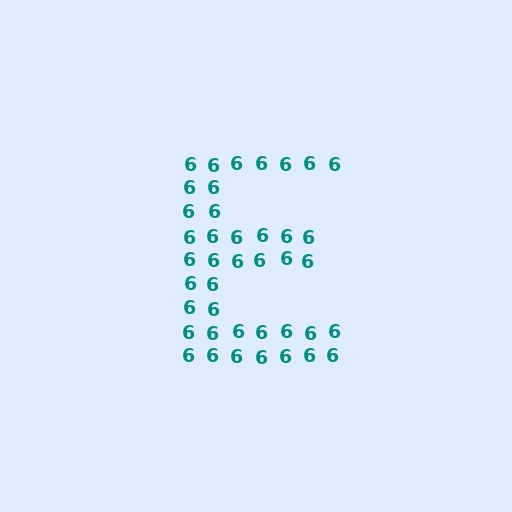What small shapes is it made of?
It is made of small digit 6's.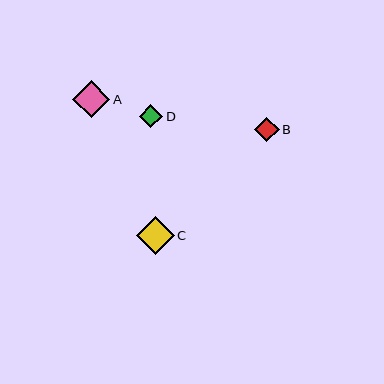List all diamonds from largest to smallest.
From largest to smallest: C, A, B, D.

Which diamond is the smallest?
Diamond D is the smallest with a size of approximately 23 pixels.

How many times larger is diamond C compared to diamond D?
Diamond C is approximately 1.6 times the size of diamond D.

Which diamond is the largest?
Diamond C is the largest with a size of approximately 38 pixels.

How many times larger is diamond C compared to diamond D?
Diamond C is approximately 1.6 times the size of diamond D.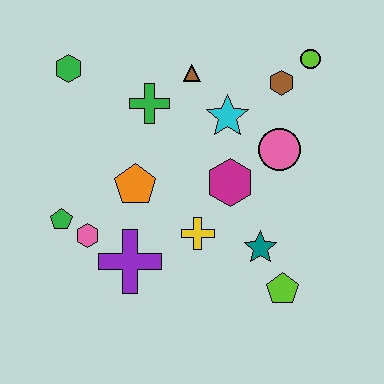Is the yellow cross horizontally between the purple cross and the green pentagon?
No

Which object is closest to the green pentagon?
The pink hexagon is closest to the green pentagon.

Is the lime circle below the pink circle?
No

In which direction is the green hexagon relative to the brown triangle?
The green hexagon is to the left of the brown triangle.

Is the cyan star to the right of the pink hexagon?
Yes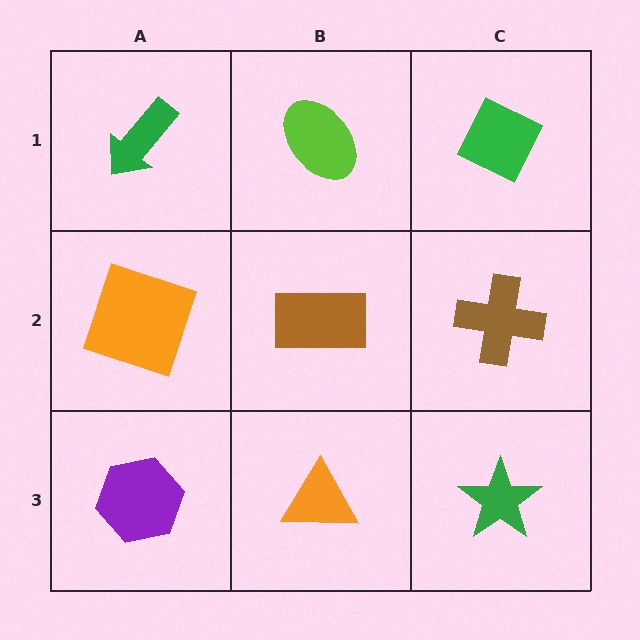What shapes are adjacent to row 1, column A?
An orange square (row 2, column A), a lime ellipse (row 1, column B).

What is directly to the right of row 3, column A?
An orange triangle.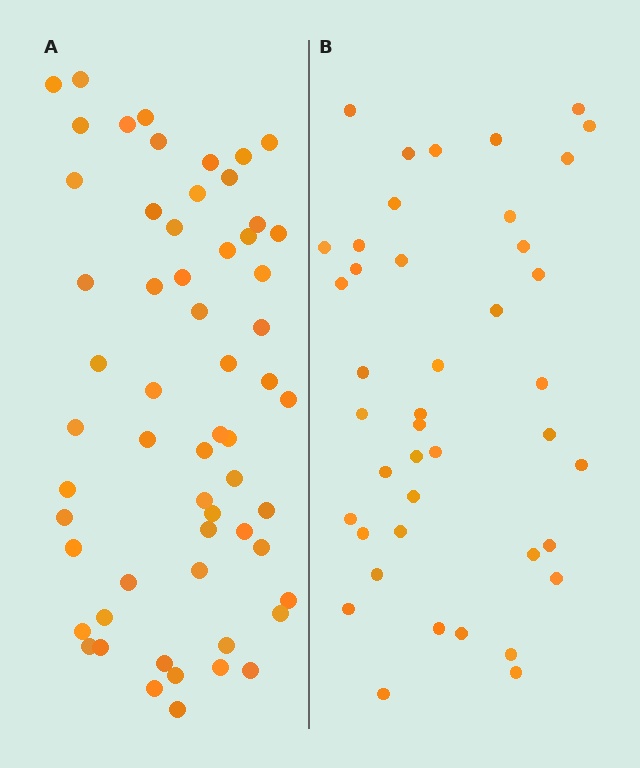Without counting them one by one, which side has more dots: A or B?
Region A (the left region) has more dots.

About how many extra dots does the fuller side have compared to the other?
Region A has approximately 15 more dots than region B.